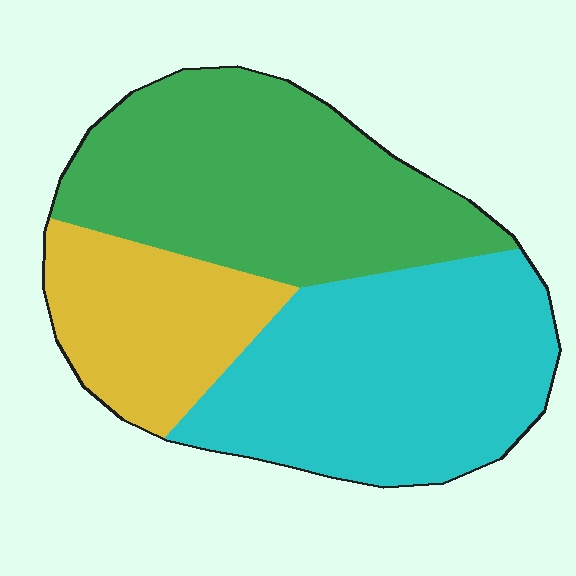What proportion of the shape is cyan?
Cyan covers 40% of the shape.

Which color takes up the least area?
Yellow, at roughly 20%.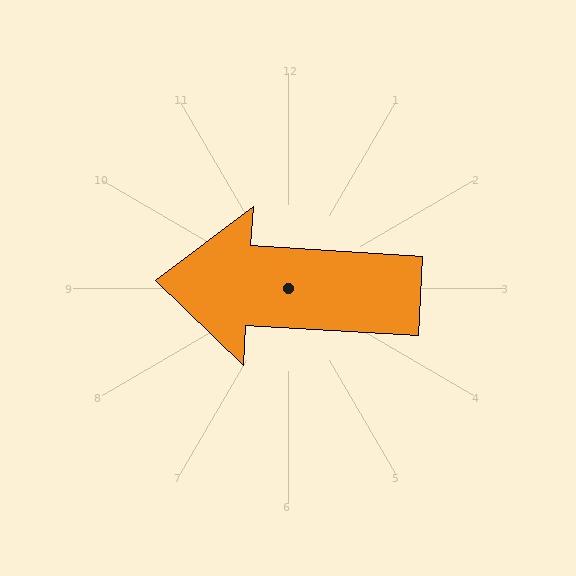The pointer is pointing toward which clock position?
Roughly 9 o'clock.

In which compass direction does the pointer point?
West.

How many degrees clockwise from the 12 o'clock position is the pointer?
Approximately 273 degrees.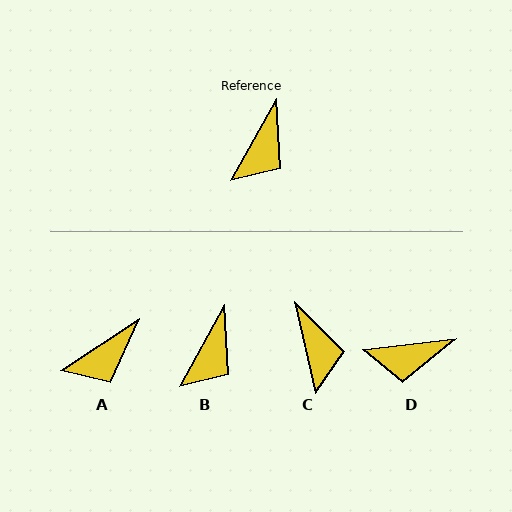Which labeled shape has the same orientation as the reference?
B.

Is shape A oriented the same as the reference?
No, it is off by about 28 degrees.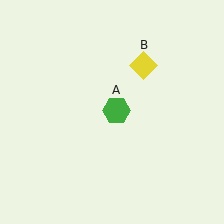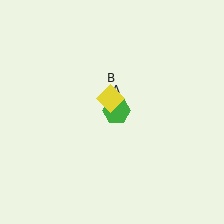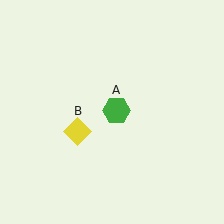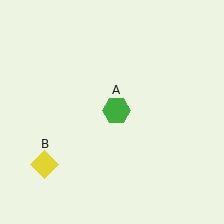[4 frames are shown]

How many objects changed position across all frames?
1 object changed position: yellow diamond (object B).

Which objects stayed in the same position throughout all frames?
Green hexagon (object A) remained stationary.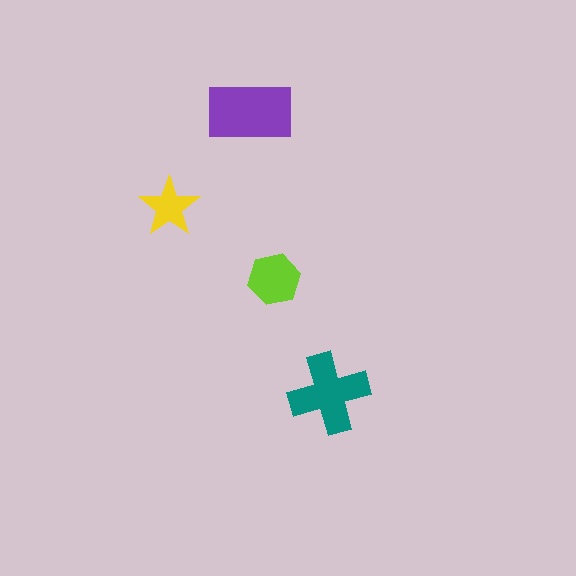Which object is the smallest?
The yellow star.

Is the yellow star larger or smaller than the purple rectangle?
Smaller.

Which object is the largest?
The purple rectangle.